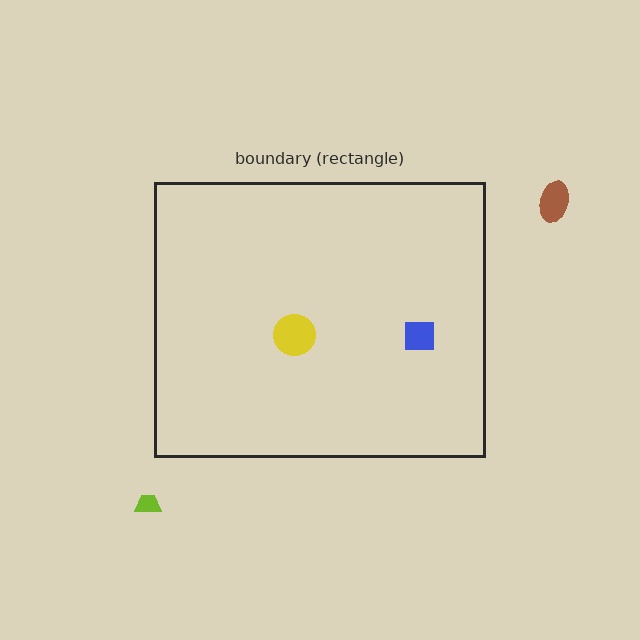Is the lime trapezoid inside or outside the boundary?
Outside.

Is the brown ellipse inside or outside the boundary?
Outside.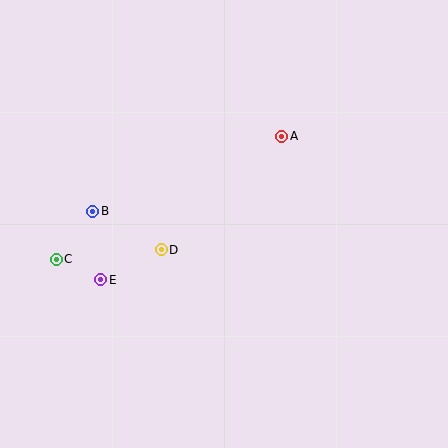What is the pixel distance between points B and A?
The distance between B and A is 203 pixels.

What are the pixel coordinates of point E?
Point E is at (101, 280).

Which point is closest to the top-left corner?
Point B is closest to the top-left corner.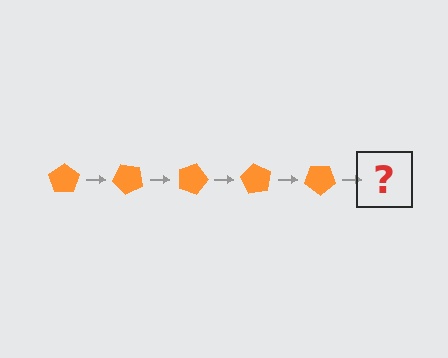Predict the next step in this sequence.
The next step is an orange pentagon rotated 225 degrees.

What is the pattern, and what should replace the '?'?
The pattern is that the pentagon rotates 45 degrees each step. The '?' should be an orange pentagon rotated 225 degrees.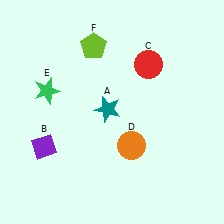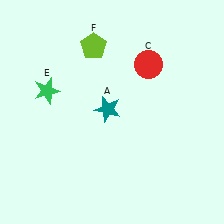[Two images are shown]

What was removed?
The orange circle (D), the purple diamond (B) were removed in Image 2.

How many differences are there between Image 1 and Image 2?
There are 2 differences between the two images.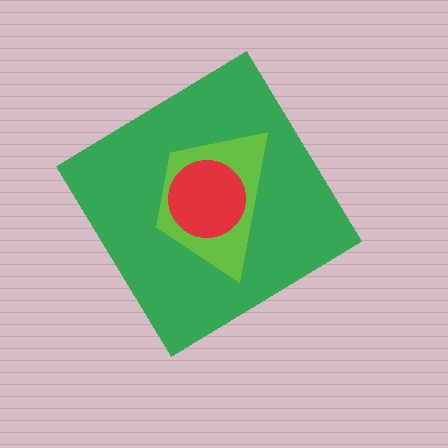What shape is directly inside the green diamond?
The lime trapezoid.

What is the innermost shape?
The red circle.